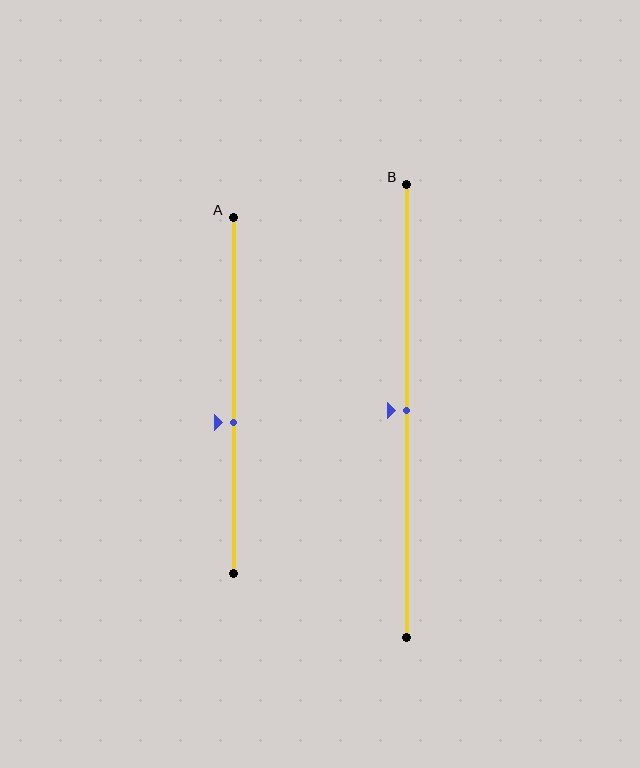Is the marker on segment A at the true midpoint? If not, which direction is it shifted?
No, the marker on segment A is shifted downward by about 8% of the segment length.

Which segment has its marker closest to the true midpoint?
Segment B has its marker closest to the true midpoint.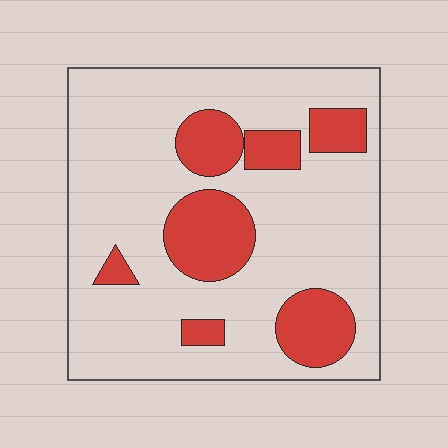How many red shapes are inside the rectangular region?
7.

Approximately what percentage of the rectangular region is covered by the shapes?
Approximately 25%.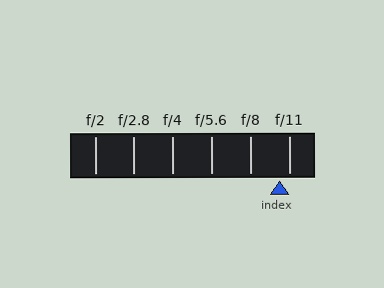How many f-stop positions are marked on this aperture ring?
There are 6 f-stop positions marked.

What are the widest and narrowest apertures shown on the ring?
The widest aperture shown is f/2 and the narrowest is f/11.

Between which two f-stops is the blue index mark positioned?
The index mark is between f/8 and f/11.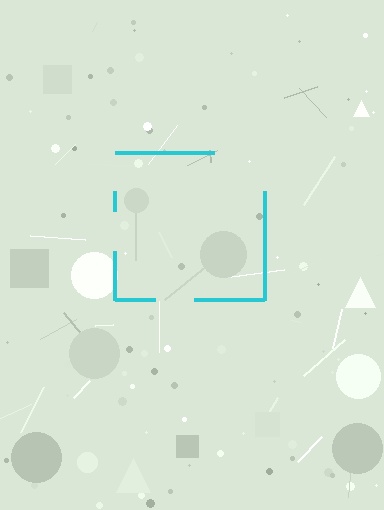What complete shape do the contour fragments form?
The contour fragments form a square.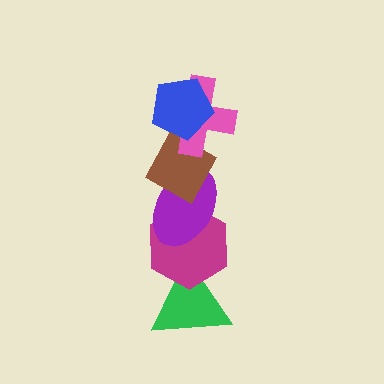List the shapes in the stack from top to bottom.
From top to bottom: the blue pentagon, the pink cross, the brown diamond, the purple ellipse, the magenta hexagon, the green triangle.